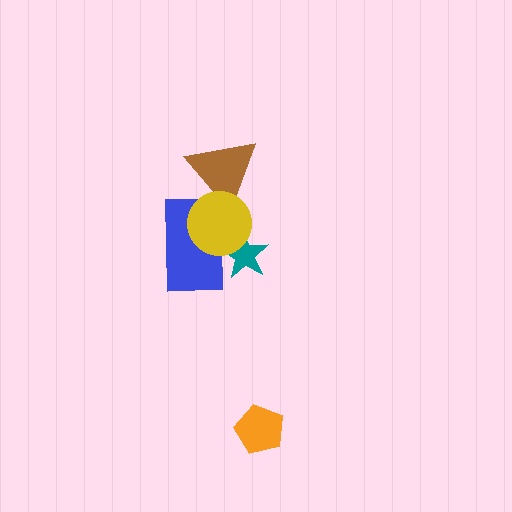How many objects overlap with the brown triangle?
1 object overlaps with the brown triangle.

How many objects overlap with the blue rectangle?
2 objects overlap with the blue rectangle.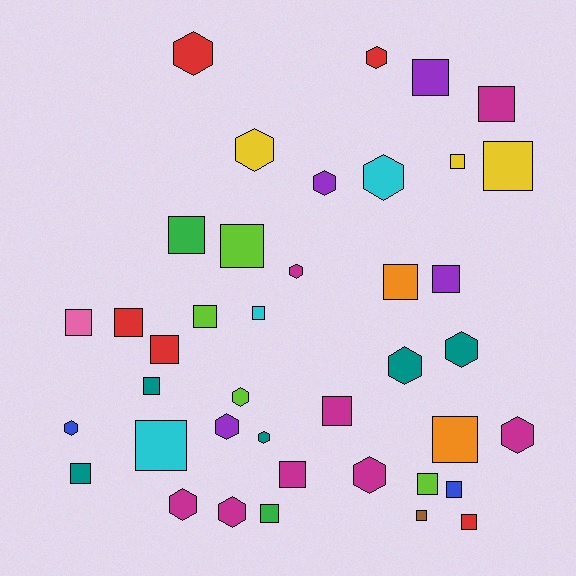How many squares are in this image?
There are 24 squares.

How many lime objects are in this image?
There are 4 lime objects.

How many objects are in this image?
There are 40 objects.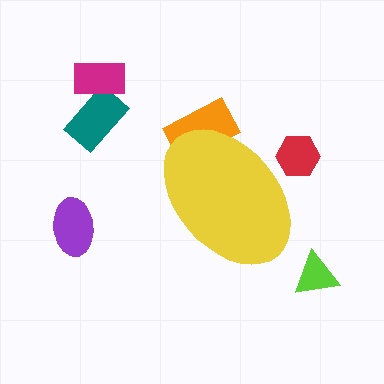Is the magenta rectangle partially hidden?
No, the magenta rectangle is fully visible.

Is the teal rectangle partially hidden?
No, the teal rectangle is fully visible.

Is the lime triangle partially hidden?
No, the lime triangle is fully visible.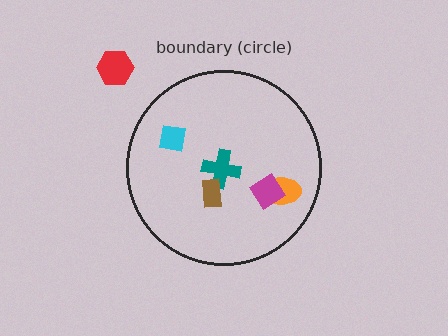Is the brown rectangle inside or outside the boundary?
Inside.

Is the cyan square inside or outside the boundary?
Inside.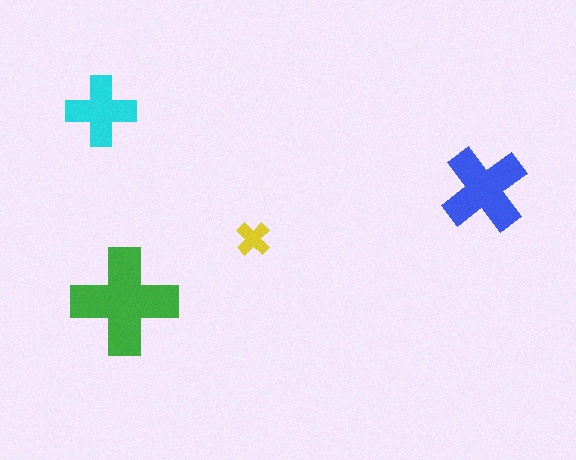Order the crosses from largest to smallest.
the green one, the blue one, the cyan one, the yellow one.